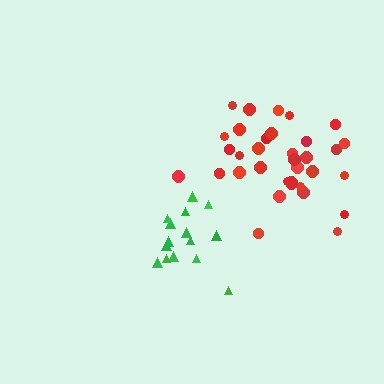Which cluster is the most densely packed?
Green.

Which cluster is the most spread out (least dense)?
Red.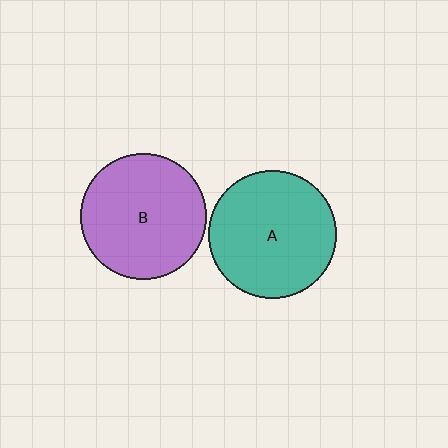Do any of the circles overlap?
No, none of the circles overlap.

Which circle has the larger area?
Circle A (teal).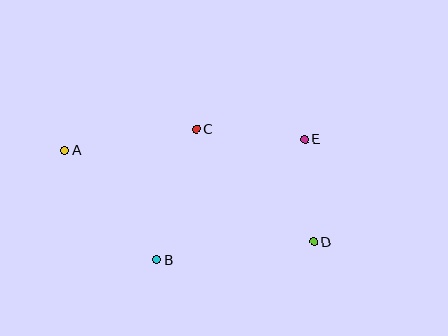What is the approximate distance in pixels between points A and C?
The distance between A and C is approximately 134 pixels.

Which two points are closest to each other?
Points D and E are closest to each other.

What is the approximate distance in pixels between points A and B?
The distance between A and B is approximately 143 pixels.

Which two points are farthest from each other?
Points A and D are farthest from each other.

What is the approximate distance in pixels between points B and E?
The distance between B and E is approximately 191 pixels.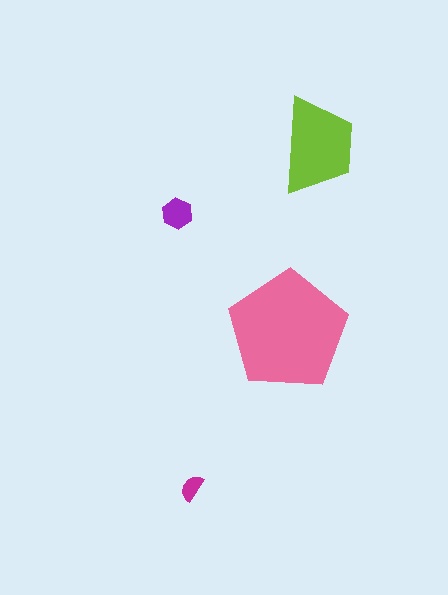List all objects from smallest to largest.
The magenta semicircle, the purple hexagon, the lime trapezoid, the pink pentagon.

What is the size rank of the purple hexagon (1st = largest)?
3rd.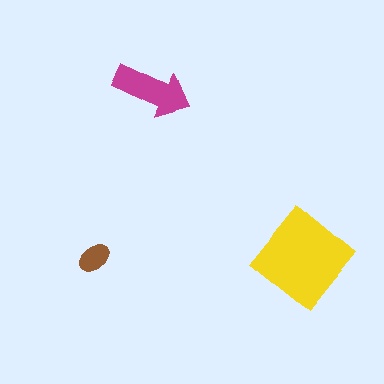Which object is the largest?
The yellow diamond.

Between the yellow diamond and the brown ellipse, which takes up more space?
The yellow diamond.